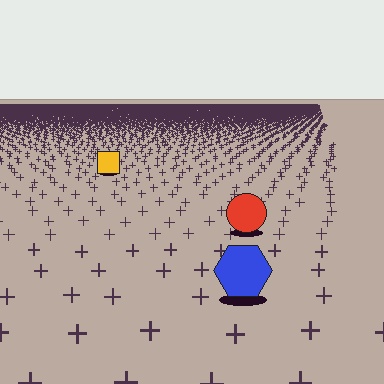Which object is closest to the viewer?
The blue hexagon is closest. The texture marks near it are larger and more spread out.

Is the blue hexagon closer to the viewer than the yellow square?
Yes. The blue hexagon is closer — you can tell from the texture gradient: the ground texture is coarser near it.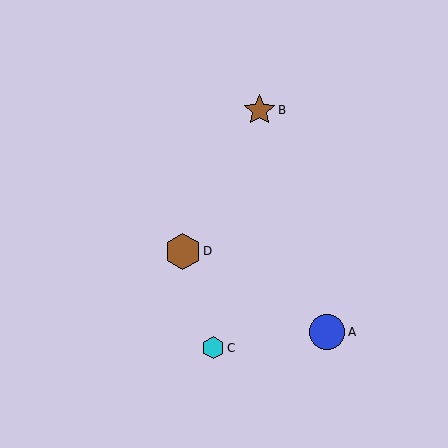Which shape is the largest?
The brown hexagon (labeled D) is the largest.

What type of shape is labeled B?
Shape B is a brown star.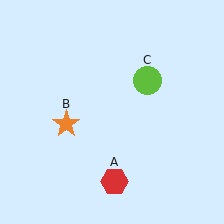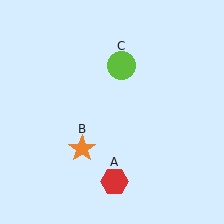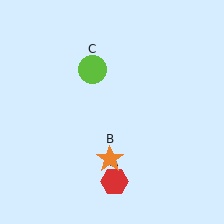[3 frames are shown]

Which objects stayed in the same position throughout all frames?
Red hexagon (object A) remained stationary.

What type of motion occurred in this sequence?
The orange star (object B), lime circle (object C) rotated counterclockwise around the center of the scene.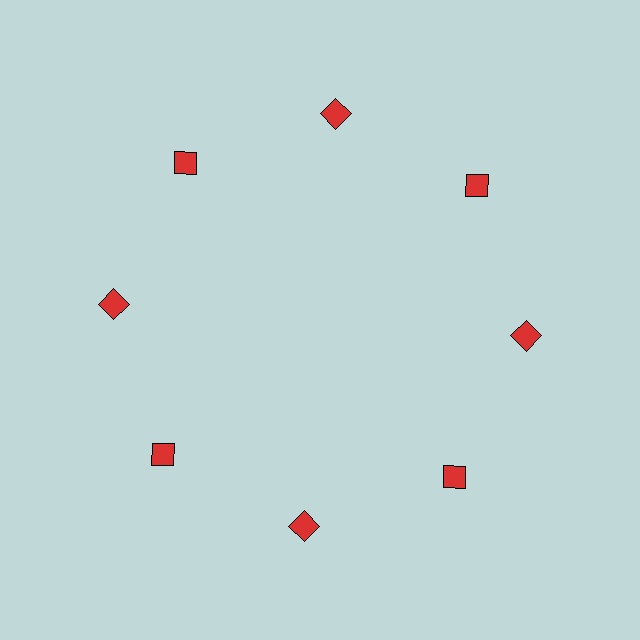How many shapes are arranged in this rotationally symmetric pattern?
There are 8 shapes, arranged in 8 groups of 1.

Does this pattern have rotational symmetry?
Yes, this pattern has 8-fold rotational symmetry. It looks the same after rotating 45 degrees around the center.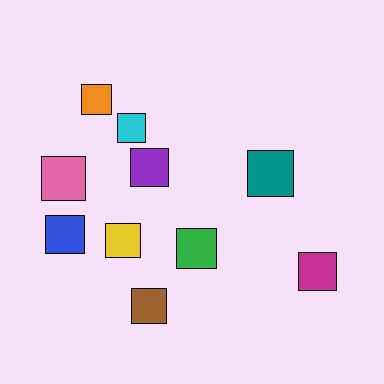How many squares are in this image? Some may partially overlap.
There are 10 squares.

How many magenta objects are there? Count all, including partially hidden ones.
There is 1 magenta object.